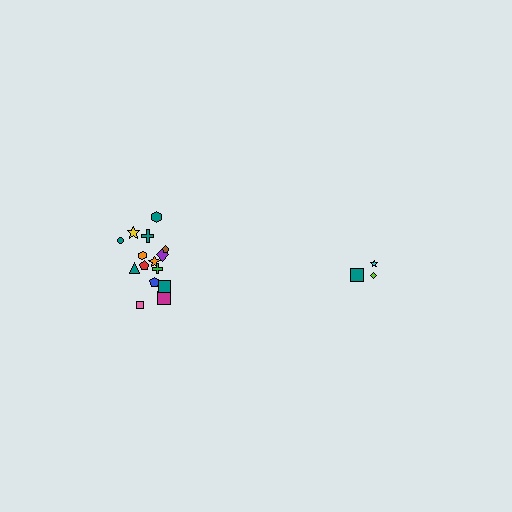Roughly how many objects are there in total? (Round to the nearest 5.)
Roughly 20 objects in total.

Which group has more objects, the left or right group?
The left group.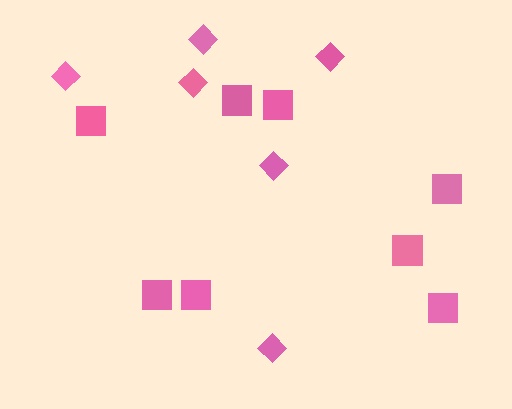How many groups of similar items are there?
There are 2 groups: one group of squares (8) and one group of diamonds (6).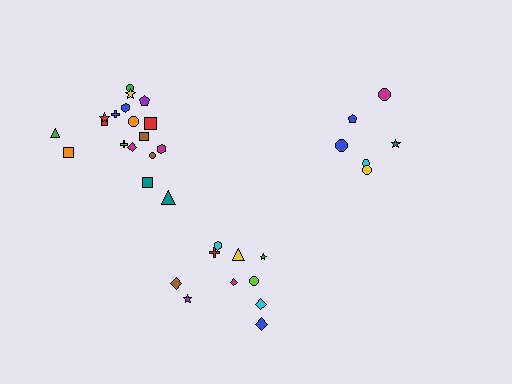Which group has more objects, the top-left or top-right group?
The top-left group.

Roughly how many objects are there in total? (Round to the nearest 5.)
Roughly 35 objects in total.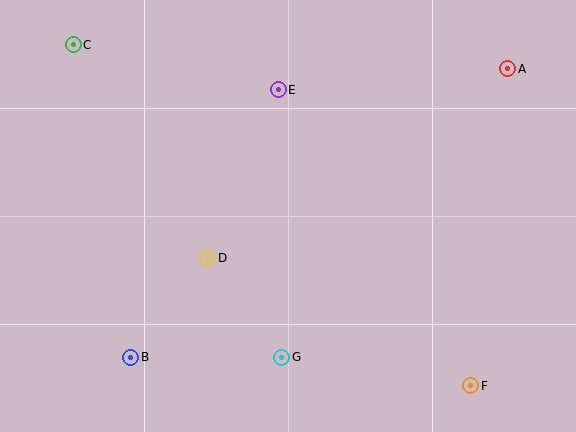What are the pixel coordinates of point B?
Point B is at (131, 357).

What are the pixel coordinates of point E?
Point E is at (278, 90).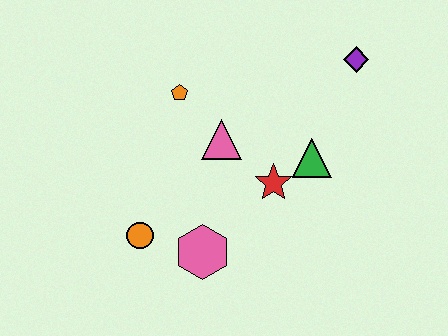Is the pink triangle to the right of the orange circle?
Yes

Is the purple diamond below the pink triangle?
No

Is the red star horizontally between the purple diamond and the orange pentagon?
Yes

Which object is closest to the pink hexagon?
The orange circle is closest to the pink hexagon.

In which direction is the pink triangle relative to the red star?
The pink triangle is to the left of the red star.